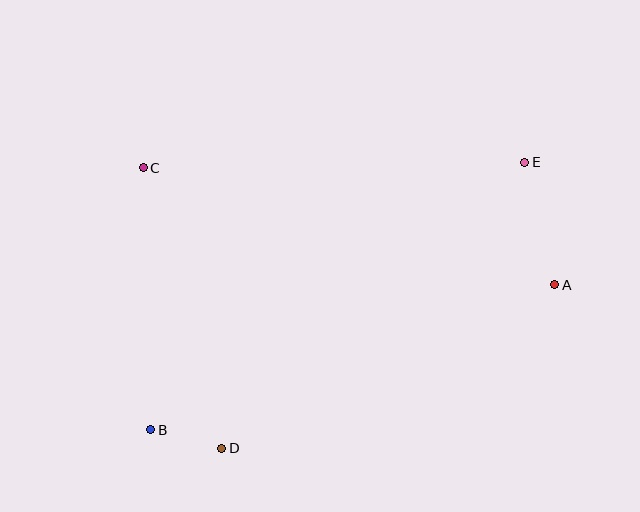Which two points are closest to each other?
Points B and D are closest to each other.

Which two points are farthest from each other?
Points B and E are farthest from each other.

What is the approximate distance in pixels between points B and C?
The distance between B and C is approximately 262 pixels.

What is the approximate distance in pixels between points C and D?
The distance between C and D is approximately 291 pixels.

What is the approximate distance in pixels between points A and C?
The distance between A and C is approximately 428 pixels.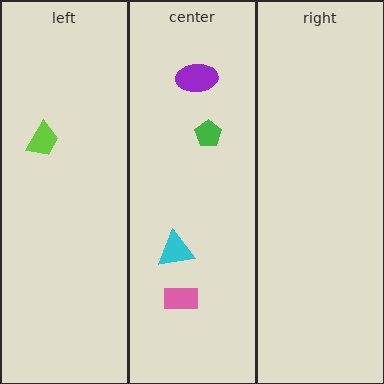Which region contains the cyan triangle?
The center region.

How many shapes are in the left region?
1.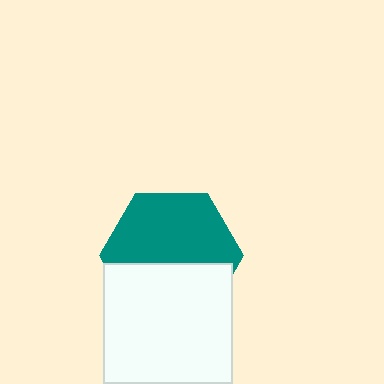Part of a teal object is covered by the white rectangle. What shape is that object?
It is a hexagon.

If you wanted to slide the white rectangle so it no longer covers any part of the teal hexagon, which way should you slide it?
Slide it down — that is the most direct way to separate the two shapes.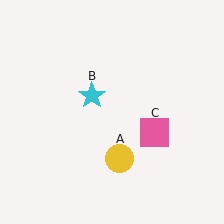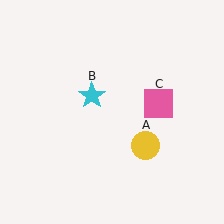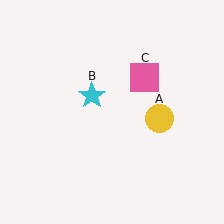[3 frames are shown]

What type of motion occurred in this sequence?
The yellow circle (object A), pink square (object C) rotated counterclockwise around the center of the scene.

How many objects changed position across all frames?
2 objects changed position: yellow circle (object A), pink square (object C).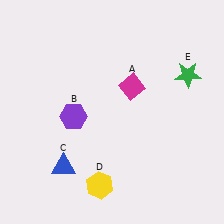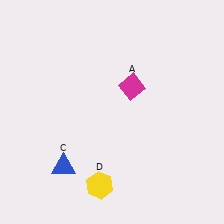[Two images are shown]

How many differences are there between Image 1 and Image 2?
There are 2 differences between the two images.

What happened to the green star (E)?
The green star (E) was removed in Image 2. It was in the top-right area of Image 1.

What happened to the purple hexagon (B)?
The purple hexagon (B) was removed in Image 2. It was in the bottom-left area of Image 1.